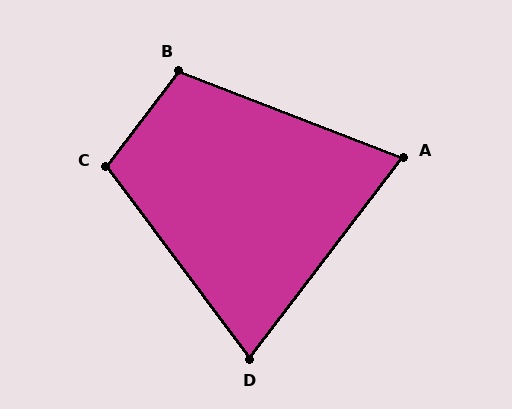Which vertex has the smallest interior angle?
A, at approximately 74 degrees.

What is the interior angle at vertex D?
Approximately 74 degrees (acute).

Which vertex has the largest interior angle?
C, at approximately 106 degrees.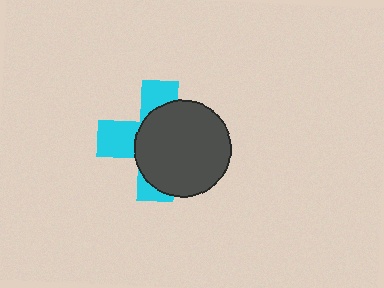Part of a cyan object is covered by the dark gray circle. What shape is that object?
It is a cross.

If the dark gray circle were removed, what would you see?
You would see the complete cyan cross.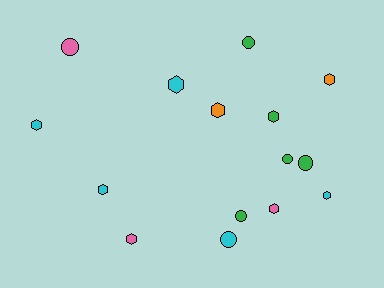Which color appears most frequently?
Cyan, with 5 objects.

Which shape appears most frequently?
Hexagon, with 9 objects.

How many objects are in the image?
There are 15 objects.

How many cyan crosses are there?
There are no cyan crosses.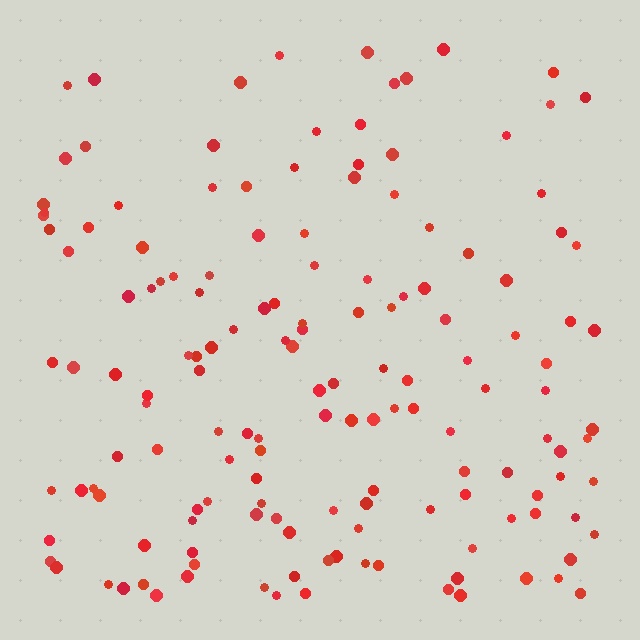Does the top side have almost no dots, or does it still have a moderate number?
Still a moderate number, just noticeably fewer than the bottom.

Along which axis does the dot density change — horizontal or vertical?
Vertical.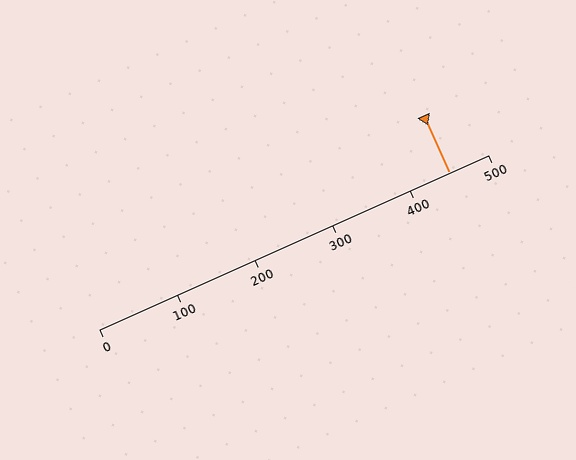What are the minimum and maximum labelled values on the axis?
The axis runs from 0 to 500.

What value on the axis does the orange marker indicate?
The marker indicates approximately 450.